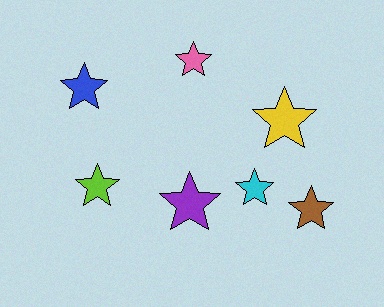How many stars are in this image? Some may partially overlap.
There are 7 stars.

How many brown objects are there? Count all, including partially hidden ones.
There is 1 brown object.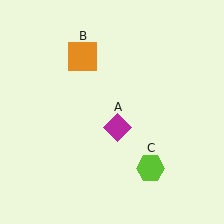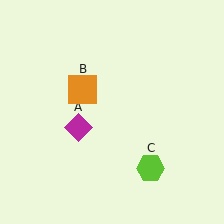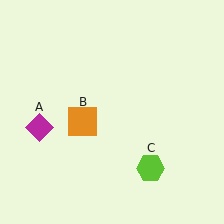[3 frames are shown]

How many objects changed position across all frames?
2 objects changed position: magenta diamond (object A), orange square (object B).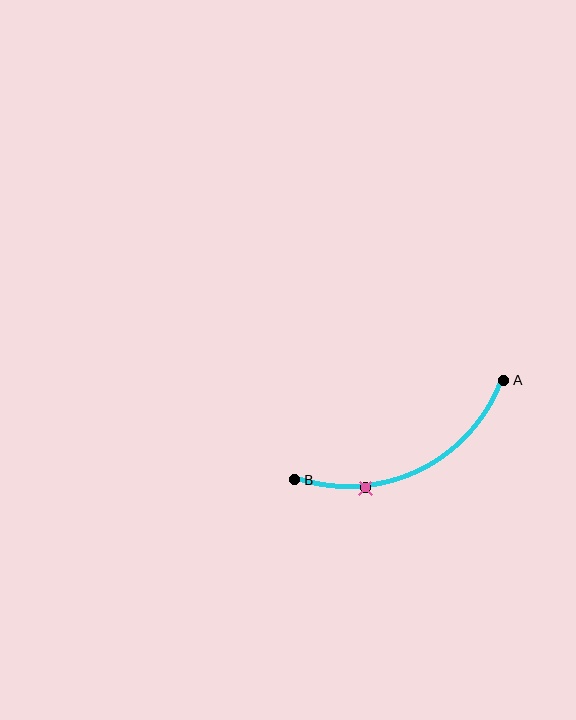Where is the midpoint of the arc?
The arc midpoint is the point on the curve farthest from the straight line joining A and B. It sits below that line.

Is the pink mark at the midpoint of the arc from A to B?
No. The pink mark lies on the arc but is closer to endpoint B. The arc midpoint would be at the point on the curve equidistant along the arc from both A and B.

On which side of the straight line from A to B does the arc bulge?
The arc bulges below the straight line connecting A and B.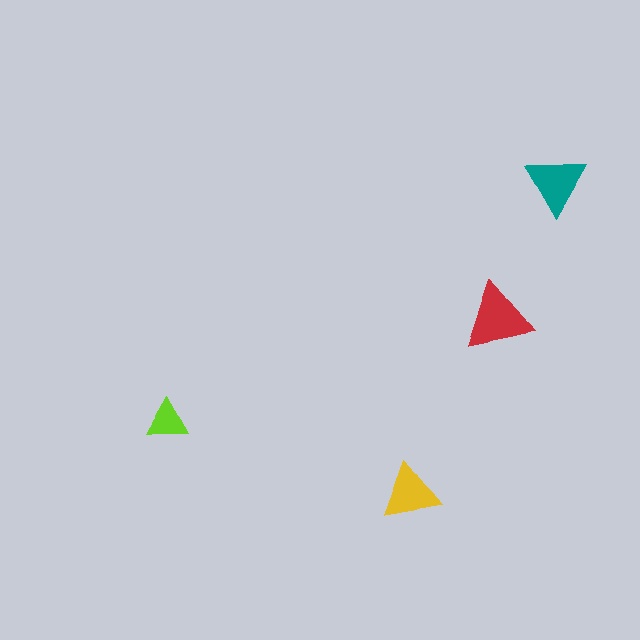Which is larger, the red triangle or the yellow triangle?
The red one.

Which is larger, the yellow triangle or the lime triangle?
The yellow one.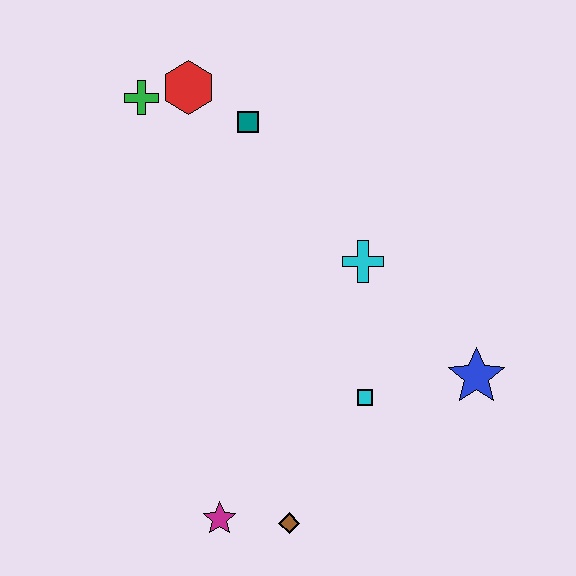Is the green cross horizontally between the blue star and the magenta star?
No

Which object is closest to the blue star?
The cyan square is closest to the blue star.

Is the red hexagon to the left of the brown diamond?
Yes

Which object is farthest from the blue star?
The green cross is farthest from the blue star.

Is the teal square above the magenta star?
Yes